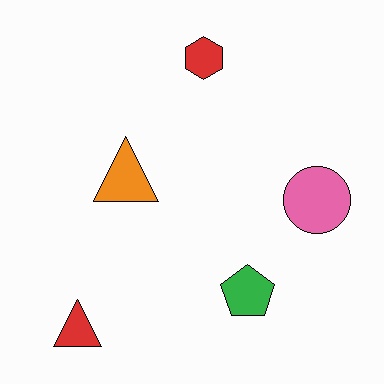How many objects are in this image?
There are 5 objects.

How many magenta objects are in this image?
There are no magenta objects.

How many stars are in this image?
There are no stars.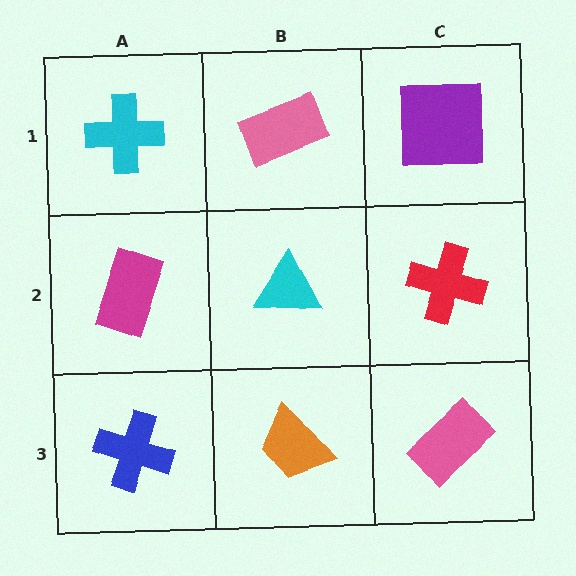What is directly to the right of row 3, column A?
An orange trapezoid.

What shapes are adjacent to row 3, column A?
A magenta rectangle (row 2, column A), an orange trapezoid (row 3, column B).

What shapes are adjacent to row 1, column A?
A magenta rectangle (row 2, column A), a pink rectangle (row 1, column B).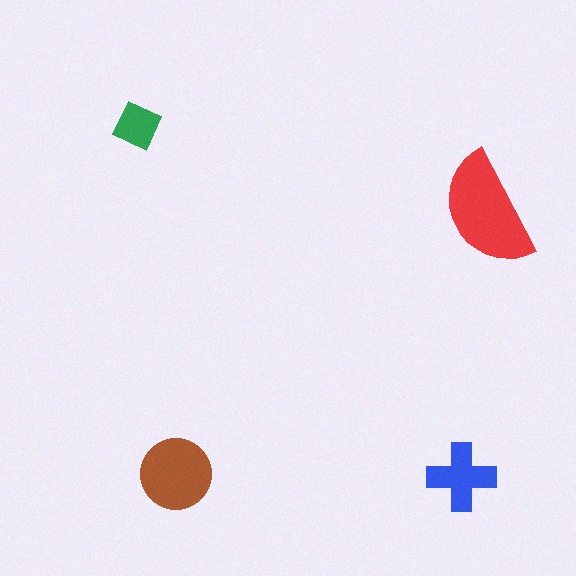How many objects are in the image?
There are 4 objects in the image.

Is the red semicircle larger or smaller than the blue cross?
Larger.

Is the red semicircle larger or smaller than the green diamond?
Larger.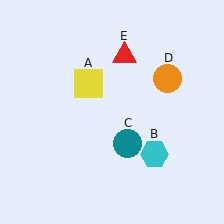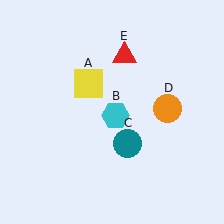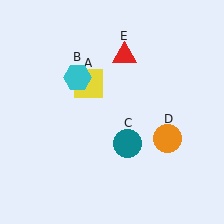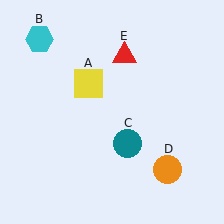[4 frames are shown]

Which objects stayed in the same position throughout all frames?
Yellow square (object A) and teal circle (object C) and red triangle (object E) remained stationary.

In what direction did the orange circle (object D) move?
The orange circle (object D) moved down.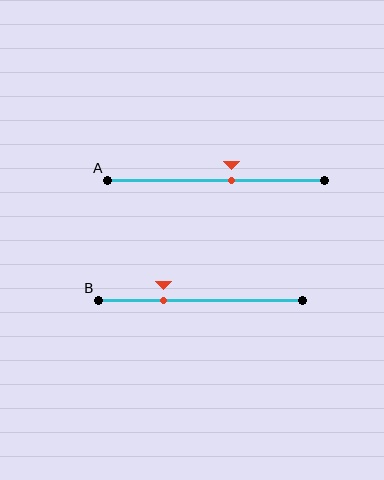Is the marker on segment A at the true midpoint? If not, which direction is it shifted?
No, the marker on segment A is shifted to the right by about 7% of the segment length.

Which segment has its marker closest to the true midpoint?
Segment A has its marker closest to the true midpoint.